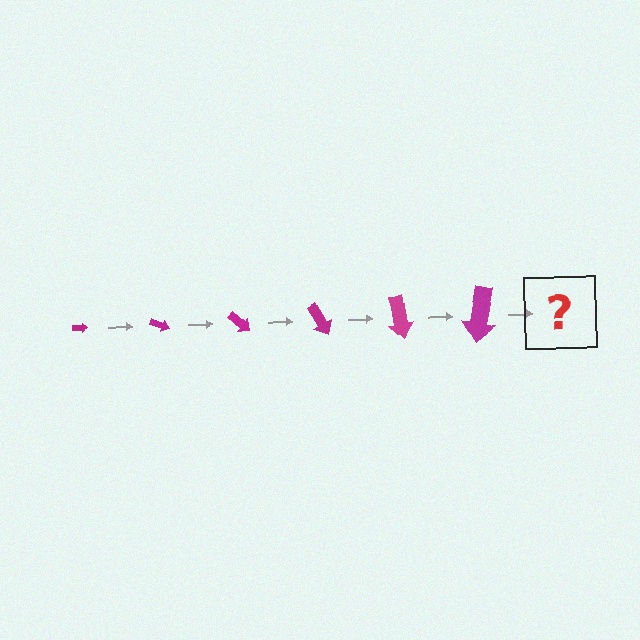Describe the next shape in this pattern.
It should be an arrow, larger than the previous one and rotated 120 degrees from the start.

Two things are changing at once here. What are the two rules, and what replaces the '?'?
The two rules are that the arrow grows larger each step and it rotates 20 degrees each step. The '?' should be an arrow, larger than the previous one and rotated 120 degrees from the start.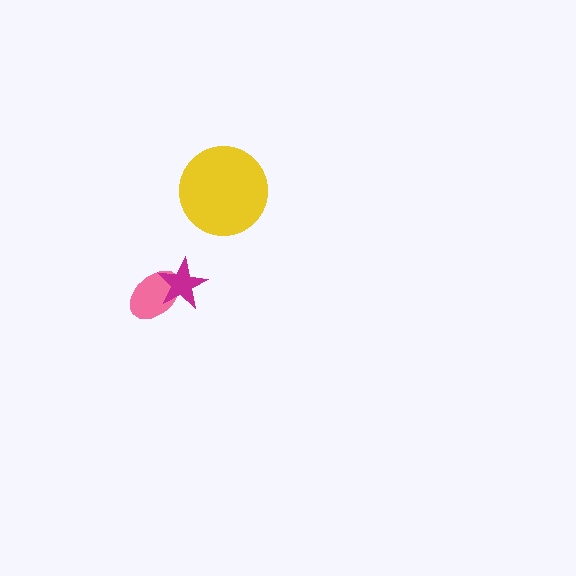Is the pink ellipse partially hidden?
Yes, it is partially covered by another shape.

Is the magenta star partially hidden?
No, no other shape covers it.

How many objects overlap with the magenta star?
1 object overlaps with the magenta star.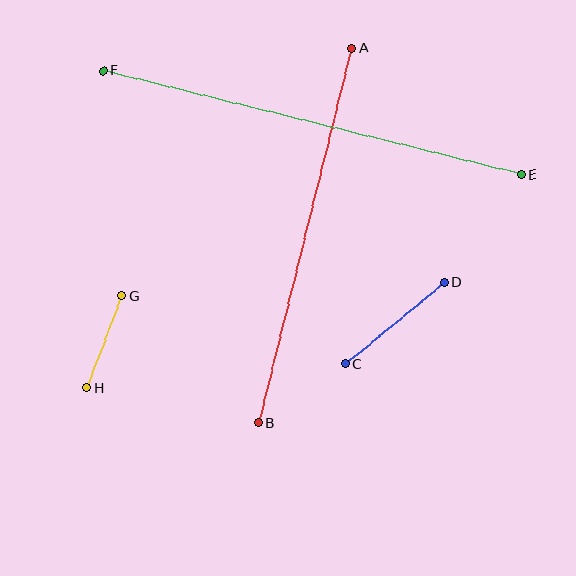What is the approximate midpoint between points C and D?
The midpoint is at approximately (395, 323) pixels.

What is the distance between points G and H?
The distance is approximately 99 pixels.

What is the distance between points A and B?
The distance is approximately 386 pixels.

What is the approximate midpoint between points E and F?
The midpoint is at approximately (312, 123) pixels.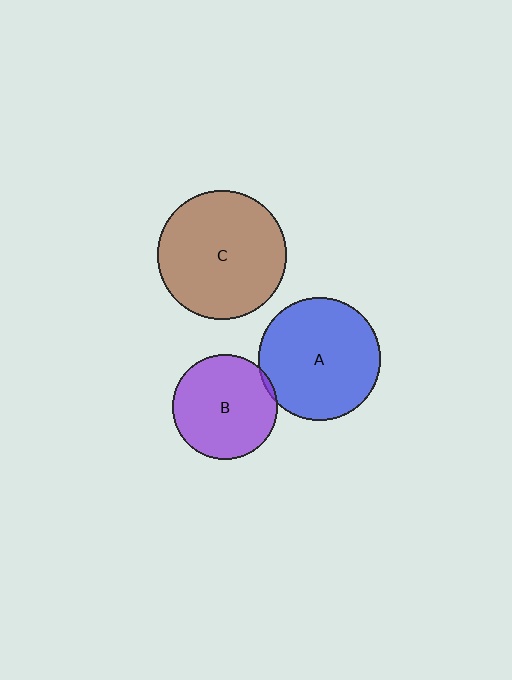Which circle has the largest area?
Circle C (brown).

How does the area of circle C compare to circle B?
Approximately 1.5 times.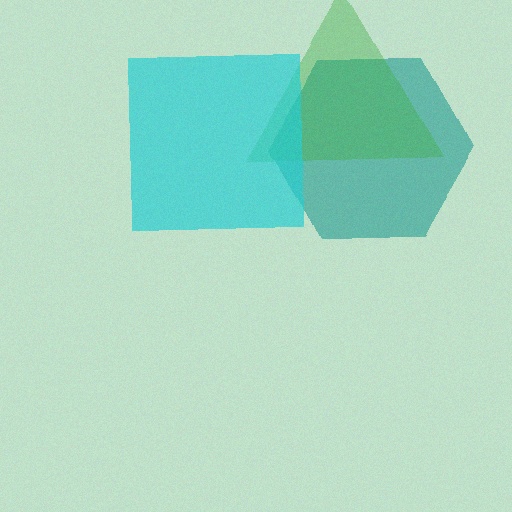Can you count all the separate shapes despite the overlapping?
Yes, there are 3 separate shapes.